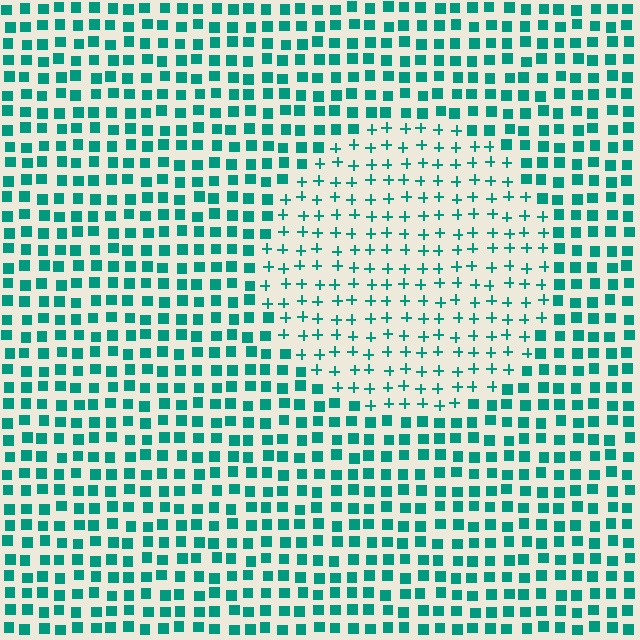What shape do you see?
I see a circle.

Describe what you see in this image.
The image is filled with small teal elements arranged in a uniform grid. A circle-shaped region contains plus signs, while the surrounding area contains squares. The boundary is defined purely by the change in element shape.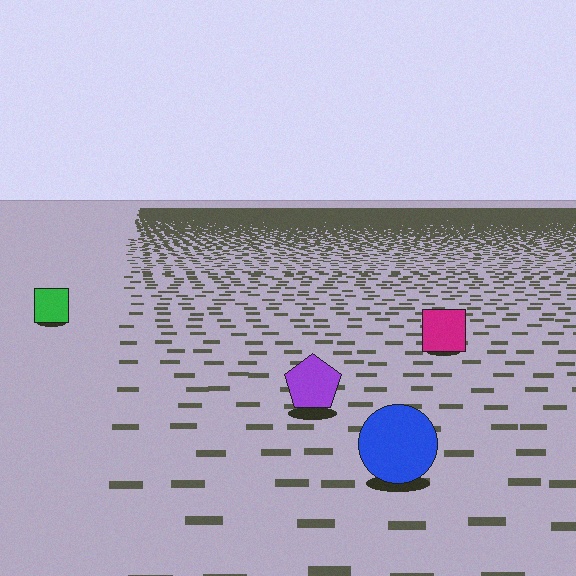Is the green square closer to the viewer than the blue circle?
No. The blue circle is closer — you can tell from the texture gradient: the ground texture is coarser near it.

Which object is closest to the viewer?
The blue circle is closest. The texture marks near it are larger and more spread out.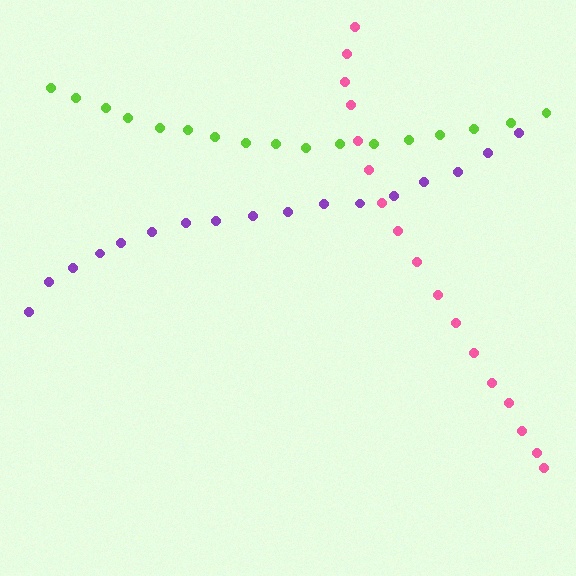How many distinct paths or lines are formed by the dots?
There are 3 distinct paths.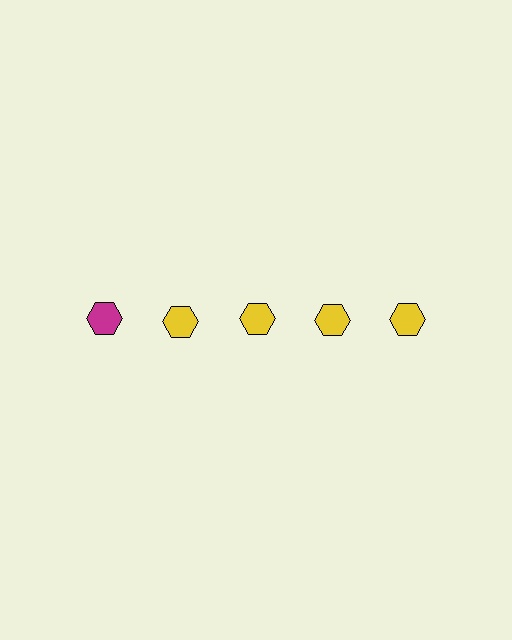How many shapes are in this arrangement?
There are 5 shapes arranged in a grid pattern.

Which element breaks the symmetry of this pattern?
The magenta hexagon in the top row, leftmost column breaks the symmetry. All other shapes are yellow hexagons.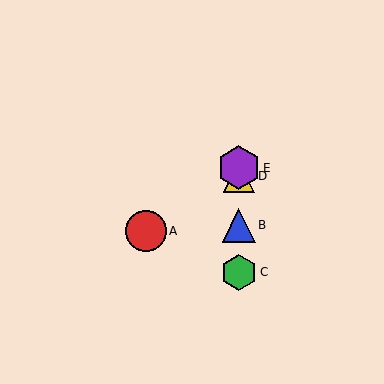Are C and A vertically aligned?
No, C is at x≈239 and A is at x≈146.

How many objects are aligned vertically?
4 objects (B, C, D, E) are aligned vertically.